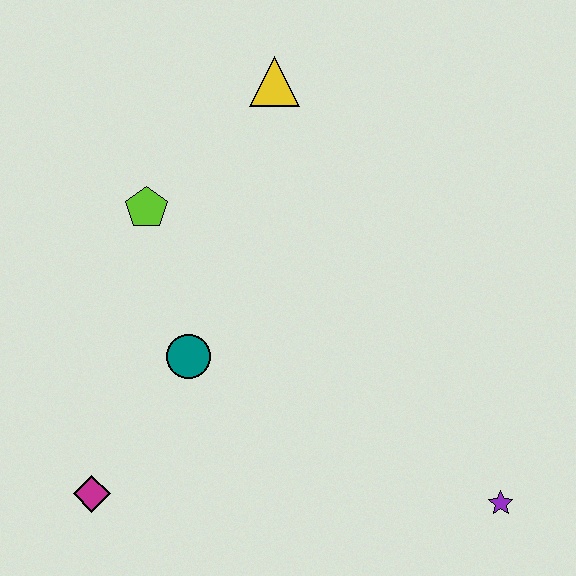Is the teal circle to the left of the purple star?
Yes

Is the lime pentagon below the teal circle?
No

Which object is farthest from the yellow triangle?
The purple star is farthest from the yellow triangle.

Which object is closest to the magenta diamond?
The teal circle is closest to the magenta diamond.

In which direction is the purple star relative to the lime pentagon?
The purple star is to the right of the lime pentagon.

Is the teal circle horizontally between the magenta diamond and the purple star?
Yes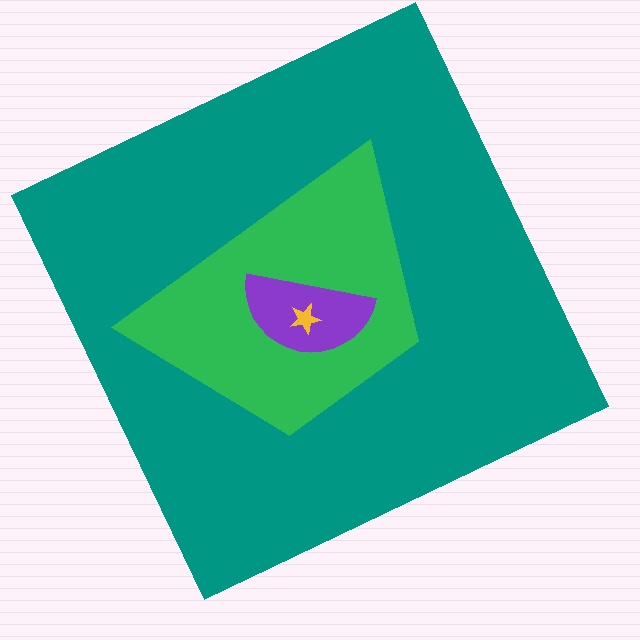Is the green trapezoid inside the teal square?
Yes.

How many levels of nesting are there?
4.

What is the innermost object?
The yellow star.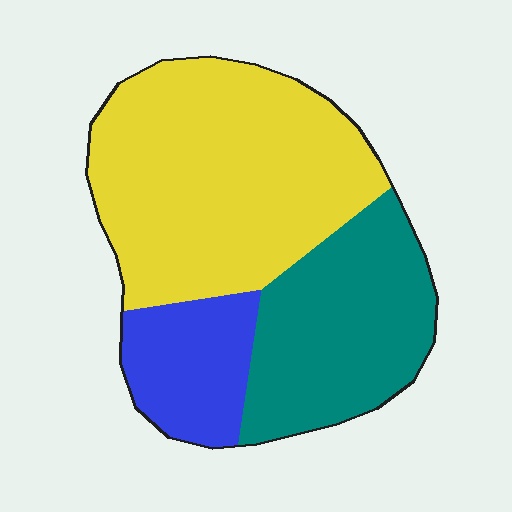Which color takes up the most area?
Yellow, at roughly 55%.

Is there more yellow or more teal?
Yellow.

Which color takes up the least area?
Blue, at roughly 15%.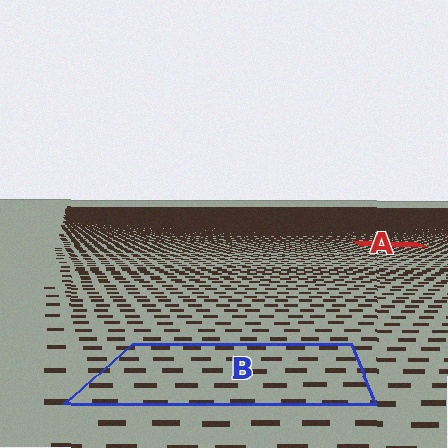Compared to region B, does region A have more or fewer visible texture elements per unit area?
Region A has more texture elements per unit area — they are packed more densely because it is farther away.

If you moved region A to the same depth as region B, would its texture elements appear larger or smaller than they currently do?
They would appear larger. At a closer depth, the same texture elements are projected at a bigger on-screen size.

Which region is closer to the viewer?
Region B is closer. The texture elements there are larger and more spread out.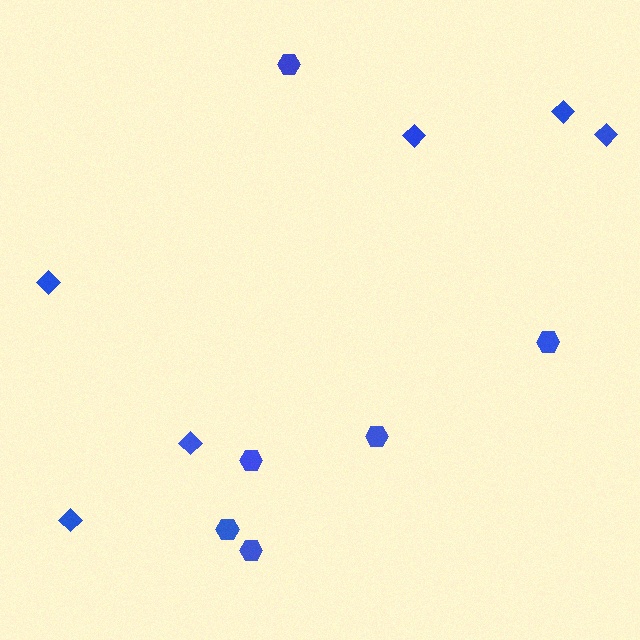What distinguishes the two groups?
There are 2 groups: one group of diamonds (6) and one group of hexagons (6).